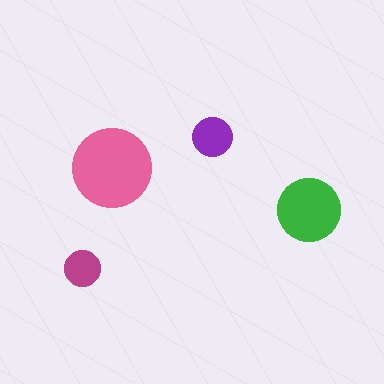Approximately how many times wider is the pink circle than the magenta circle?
About 2 times wider.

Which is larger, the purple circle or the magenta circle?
The purple one.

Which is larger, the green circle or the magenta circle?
The green one.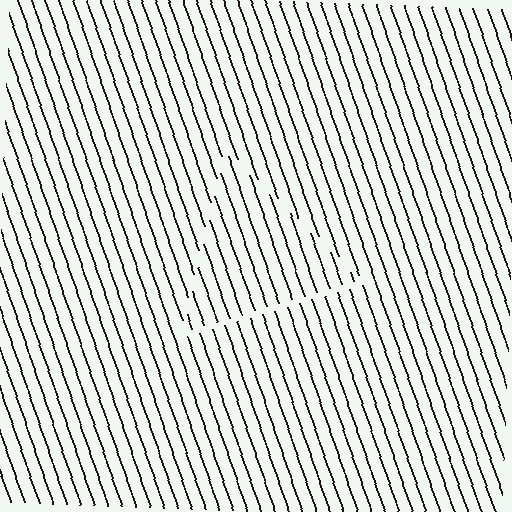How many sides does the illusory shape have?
3 sides — the line-ends trace a triangle.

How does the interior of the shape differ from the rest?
The interior of the shape contains the same grating, shifted by half a period — the contour is defined by the phase discontinuity where line-ends from the inner and outer gratings abut.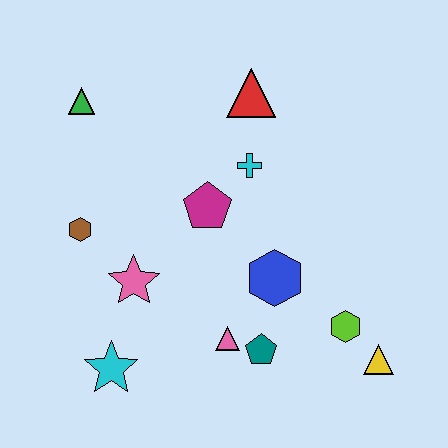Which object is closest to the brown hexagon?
The pink star is closest to the brown hexagon.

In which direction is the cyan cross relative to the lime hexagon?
The cyan cross is above the lime hexagon.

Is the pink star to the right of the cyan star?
Yes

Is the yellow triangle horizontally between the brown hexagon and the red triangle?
No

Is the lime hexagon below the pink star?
Yes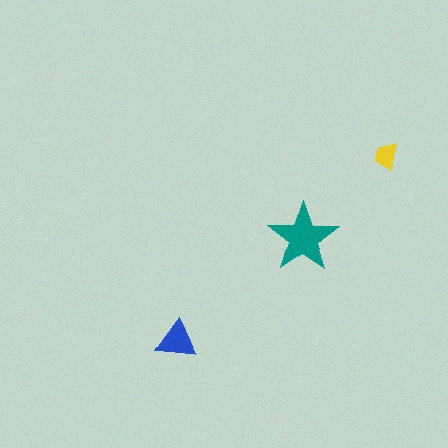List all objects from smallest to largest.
The yellow trapezoid, the blue triangle, the teal star.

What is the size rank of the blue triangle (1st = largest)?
2nd.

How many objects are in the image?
There are 3 objects in the image.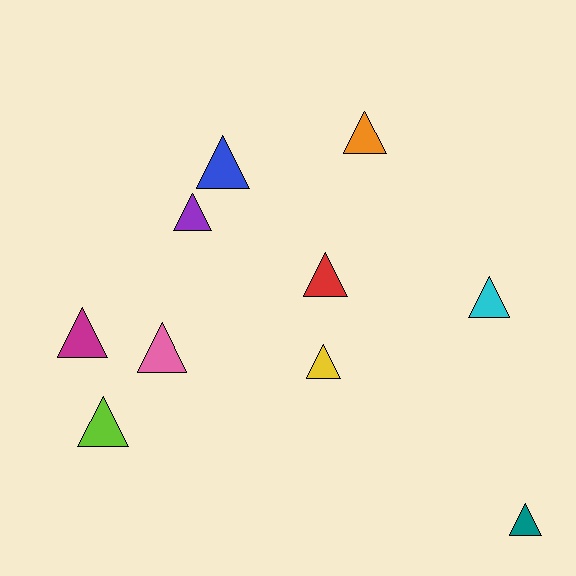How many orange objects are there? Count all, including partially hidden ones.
There is 1 orange object.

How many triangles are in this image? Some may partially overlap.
There are 10 triangles.